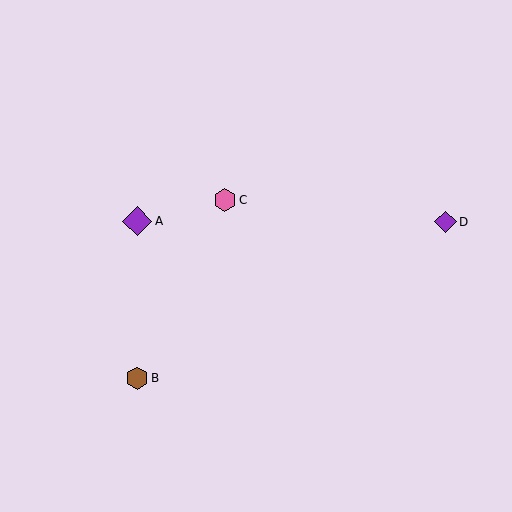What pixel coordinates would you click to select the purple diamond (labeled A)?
Click at (137, 221) to select the purple diamond A.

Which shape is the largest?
The purple diamond (labeled A) is the largest.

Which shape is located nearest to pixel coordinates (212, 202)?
The pink hexagon (labeled C) at (225, 200) is nearest to that location.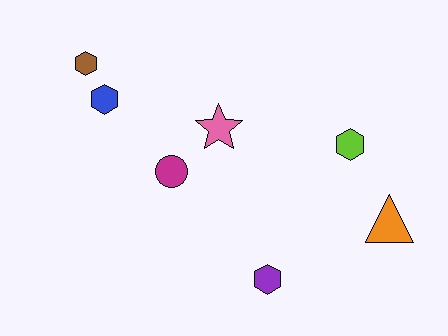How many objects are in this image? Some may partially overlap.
There are 7 objects.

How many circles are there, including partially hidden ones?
There is 1 circle.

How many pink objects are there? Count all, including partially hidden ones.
There is 1 pink object.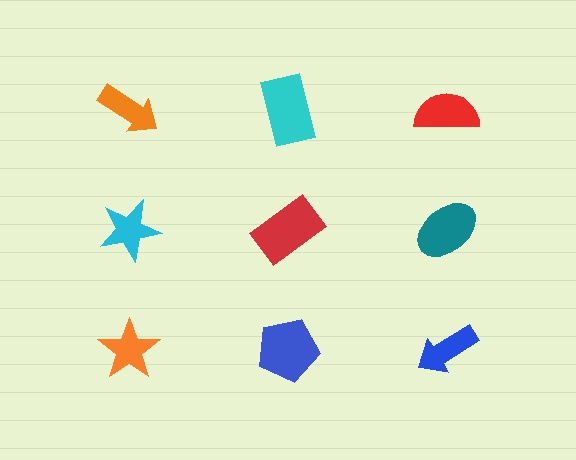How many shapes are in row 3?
3 shapes.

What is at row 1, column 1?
An orange arrow.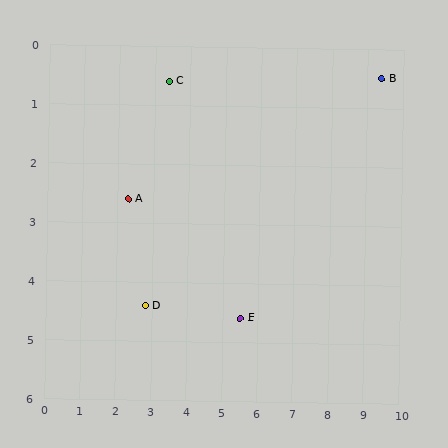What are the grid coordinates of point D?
Point D is at approximately (2.8, 4.4).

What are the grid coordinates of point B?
Point B is at approximately (9.4, 0.5).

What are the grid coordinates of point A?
Point A is at approximately (2.3, 2.6).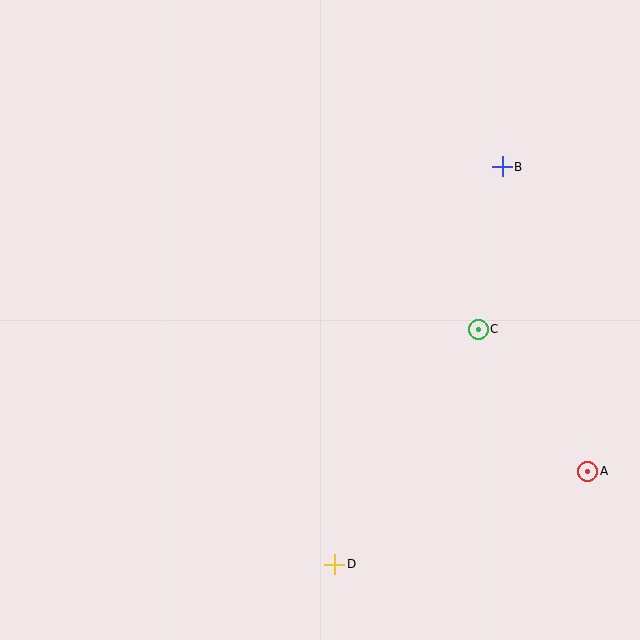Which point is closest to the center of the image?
Point C at (478, 329) is closest to the center.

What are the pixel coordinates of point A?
Point A is at (588, 471).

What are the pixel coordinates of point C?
Point C is at (478, 329).